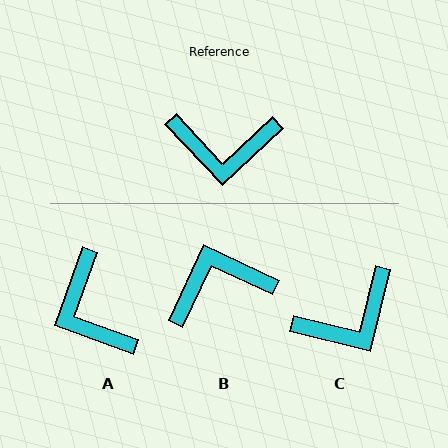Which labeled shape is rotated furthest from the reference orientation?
B, about 158 degrees away.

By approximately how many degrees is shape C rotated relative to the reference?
Approximately 33 degrees counter-clockwise.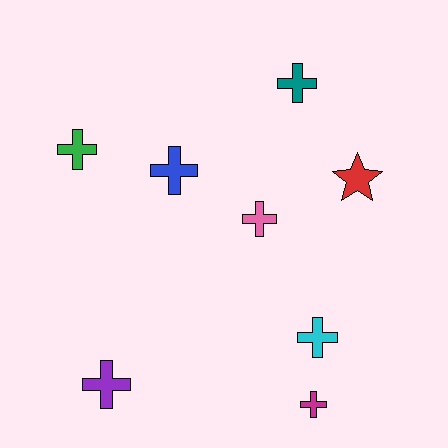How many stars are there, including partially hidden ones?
There is 1 star.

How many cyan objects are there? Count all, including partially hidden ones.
There is 1 cyan object.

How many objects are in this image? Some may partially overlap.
There are 8 objects.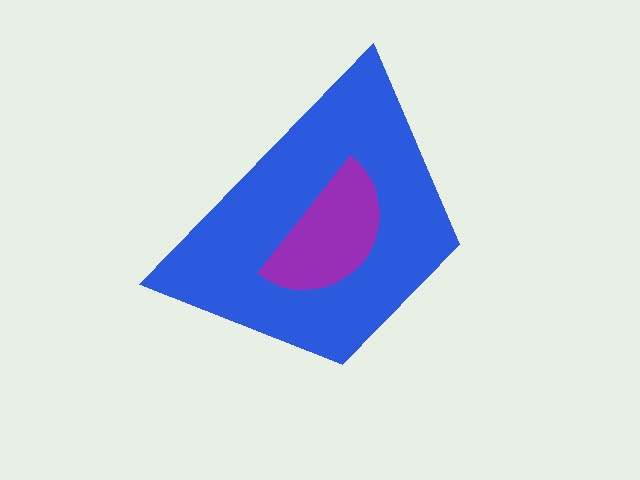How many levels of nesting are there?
2.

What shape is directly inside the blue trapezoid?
The purple semicircle.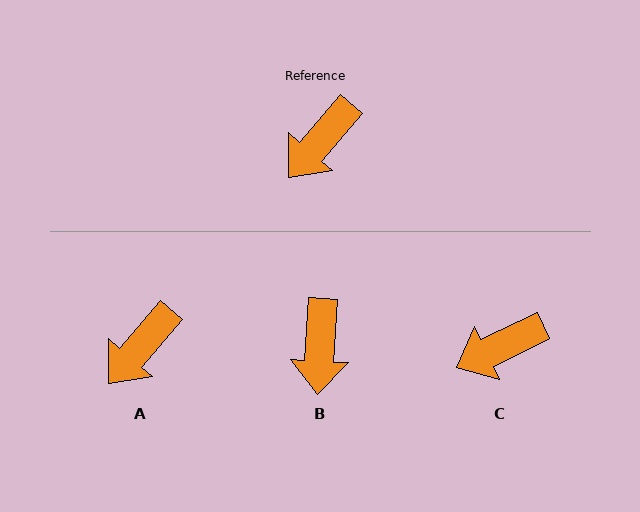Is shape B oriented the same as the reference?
No, it is off by about 37 degrees.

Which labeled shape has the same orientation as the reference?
A.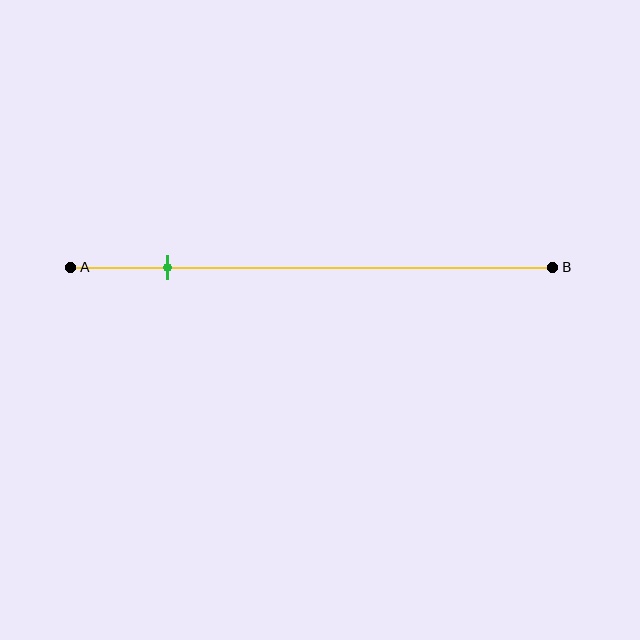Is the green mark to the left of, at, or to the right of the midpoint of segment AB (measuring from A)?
The green mark is to the left of the midpoint of segment AB.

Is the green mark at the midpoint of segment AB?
No, the mark is at about 20% from A, not at the 50% midpoint.